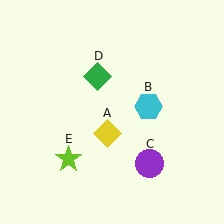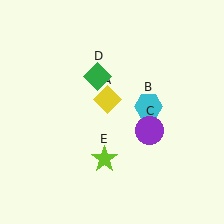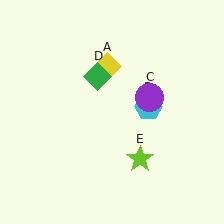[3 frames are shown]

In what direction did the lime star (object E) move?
The lime star (object E) moved right.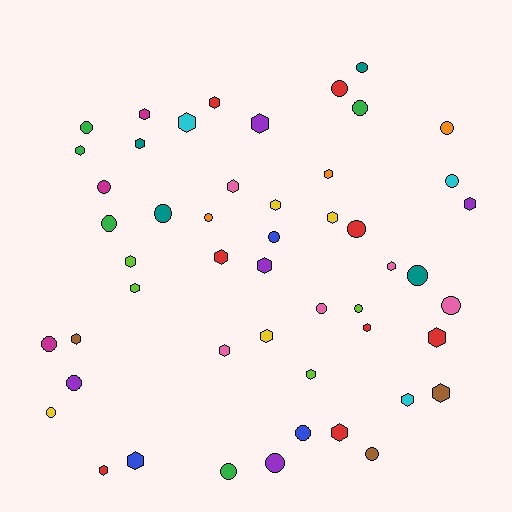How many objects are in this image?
There are 50 objects.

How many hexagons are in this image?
There are 27 hexagons.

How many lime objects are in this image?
There are 4 lime objects.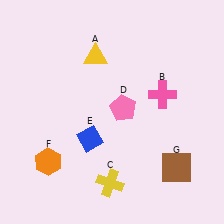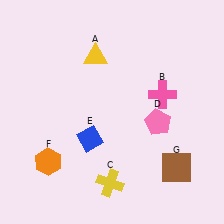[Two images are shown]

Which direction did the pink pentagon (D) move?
The pink pentagon (D) moved right.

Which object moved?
The pink pentagon (D) moved right.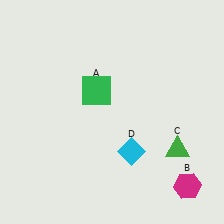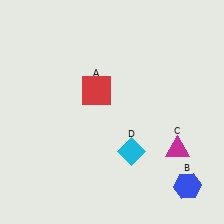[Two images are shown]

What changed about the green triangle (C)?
In Image 1, C is green. In Image 2, it changed to magenta.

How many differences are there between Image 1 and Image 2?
There are 3 differences between the two images.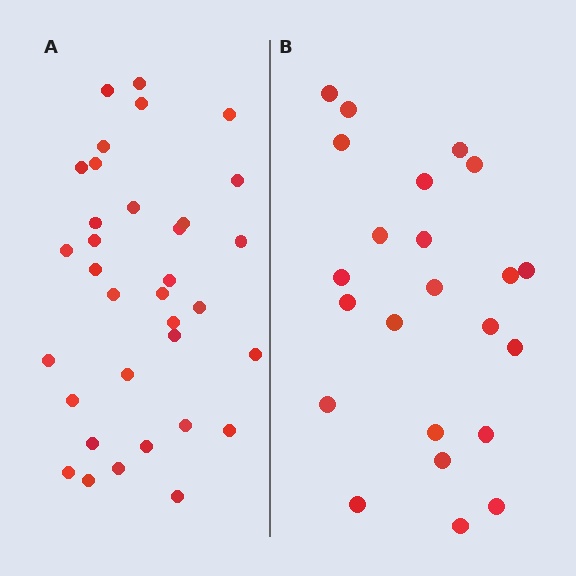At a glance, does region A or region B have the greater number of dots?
Region A (the left region) has more dots.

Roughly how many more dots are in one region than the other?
Region A has roughly 12 or so more dots than region B.